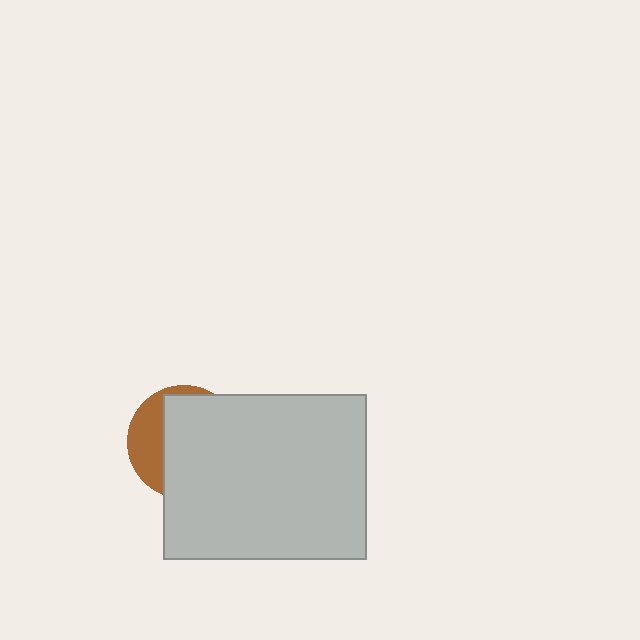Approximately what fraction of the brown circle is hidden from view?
Roughly 69% of the brown circle is hidden behind the light gray rectangle.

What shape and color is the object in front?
The object in front is a light gray rectangle.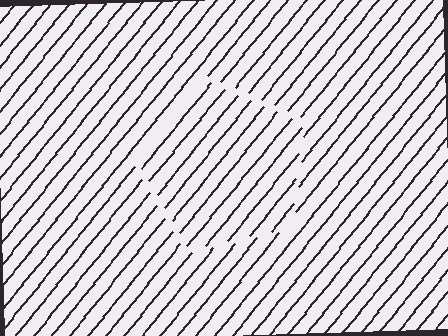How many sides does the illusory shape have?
5 sides — the line-ends trace a pentagon.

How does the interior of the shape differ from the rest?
The interior of the shape contains the same grating, shifted by half a period — the contour is defined by the phase discontinuity where line-ends from the inner and outer gratings abut.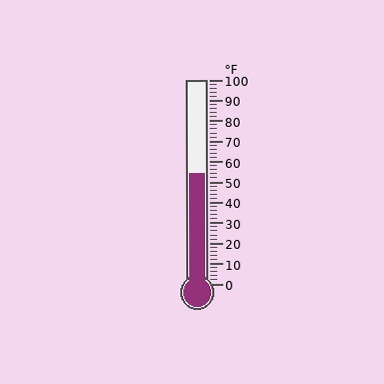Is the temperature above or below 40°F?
The temperature is above 40°F.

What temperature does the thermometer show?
The thermometer shows approximately 54°F.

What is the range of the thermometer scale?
The thermometer scale ranges from 0°F to 100°F.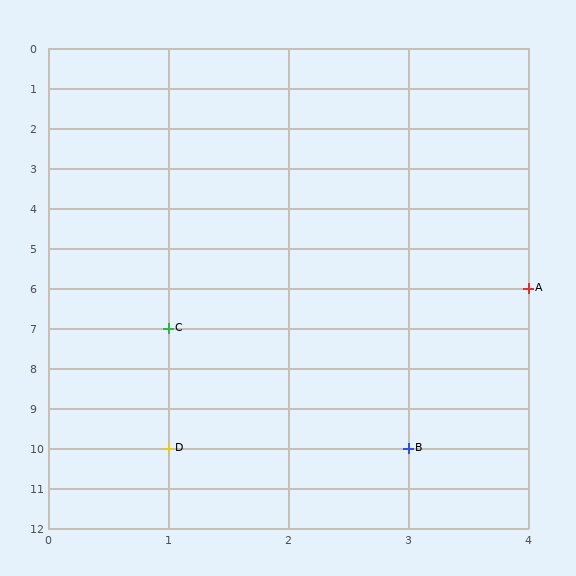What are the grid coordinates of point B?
Point B is at grid coordinates (3, 10).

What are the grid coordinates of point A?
Point A is at grid coordinates (4, 6).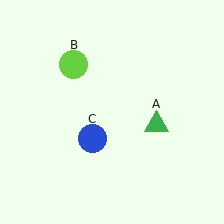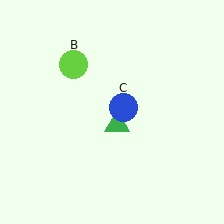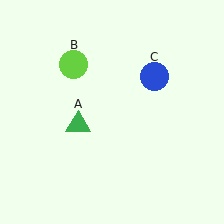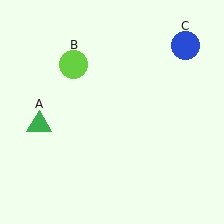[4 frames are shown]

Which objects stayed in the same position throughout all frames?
Lime circle (object B) remained stationary.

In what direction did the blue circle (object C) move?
The blue circle (object C) moved up and to the right.